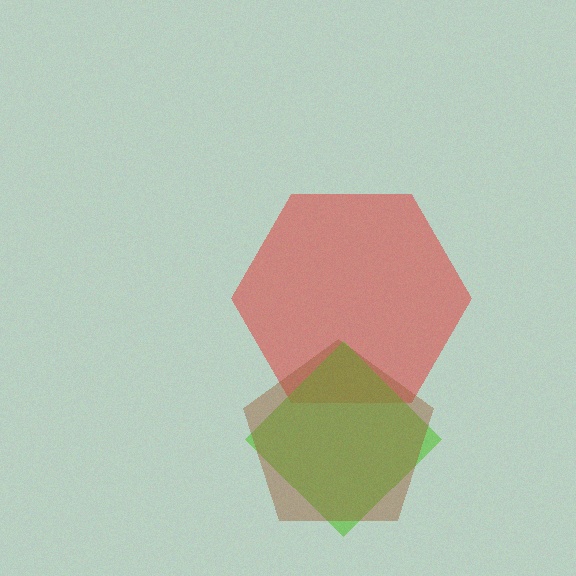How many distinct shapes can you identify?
There are 3 distinct shapes: a red hexagon, a lime diamond, a brown pentagon.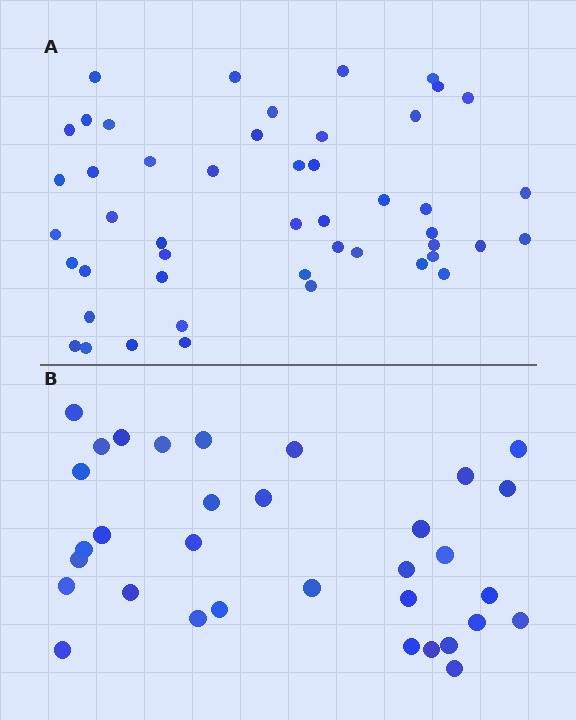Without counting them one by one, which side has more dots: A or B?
Region A (the top region) has more dots.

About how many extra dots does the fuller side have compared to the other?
Region A has approximately 15 more dots than region B.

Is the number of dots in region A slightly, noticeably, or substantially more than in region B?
Region A has substantially more. The ratio is roughly 1.5 to 1.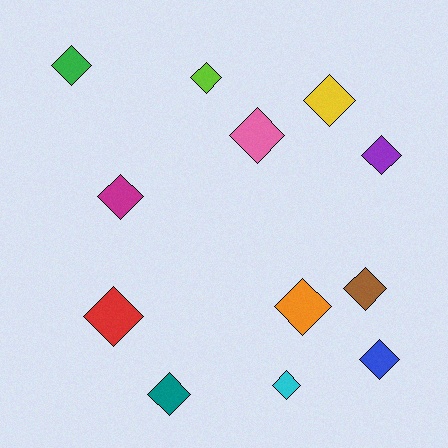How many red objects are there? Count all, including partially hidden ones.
There is 1 red object.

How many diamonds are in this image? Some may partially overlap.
There are 12 diamonds.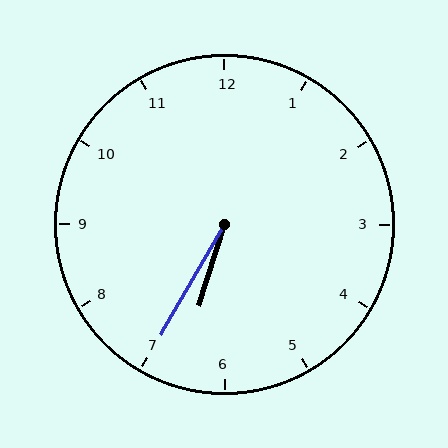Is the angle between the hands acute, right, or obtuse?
It is acute.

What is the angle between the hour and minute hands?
Approximately 12 degrees.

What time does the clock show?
6:35.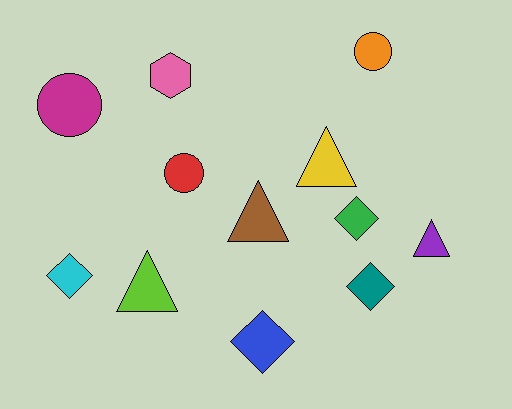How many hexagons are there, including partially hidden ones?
There is 1 hexagon.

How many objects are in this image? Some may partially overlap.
There are 12 objects.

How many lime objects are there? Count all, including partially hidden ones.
There is 1 lime object.